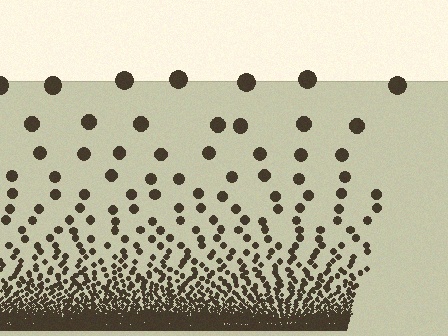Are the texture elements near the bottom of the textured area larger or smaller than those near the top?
Smaller. The gradient is inverted — elements near the bottom are smaller and denser.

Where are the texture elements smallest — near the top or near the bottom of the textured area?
Near the bottom.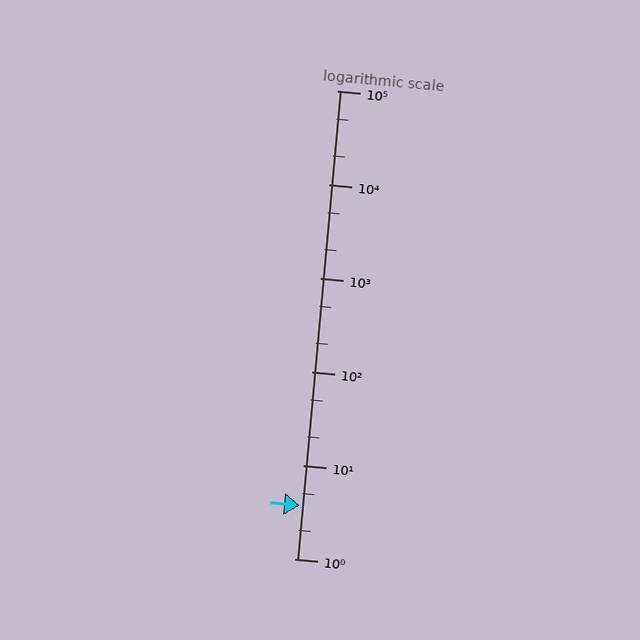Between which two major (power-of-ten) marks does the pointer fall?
The pointer is between 1 and 10.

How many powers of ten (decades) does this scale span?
The scale spans 5 decades, from 1 to 100000.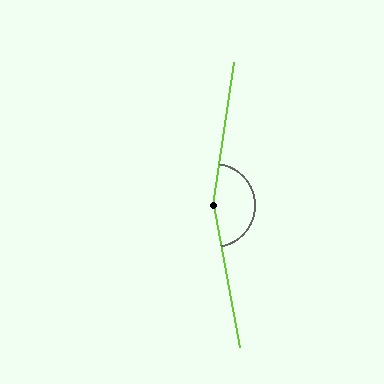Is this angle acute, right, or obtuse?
It is obtuse.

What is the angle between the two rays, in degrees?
Approximately 161 degrees.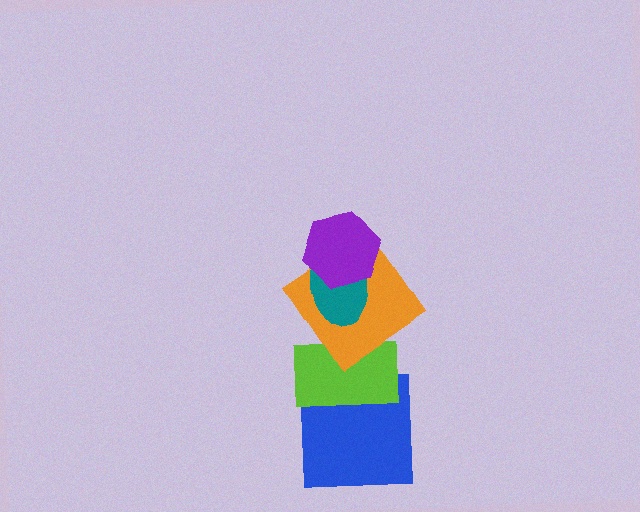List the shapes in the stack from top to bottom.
From top to bottom: the purple hexagon, the teal ellipse, the orange diamond, the lime rectangle, the blue square.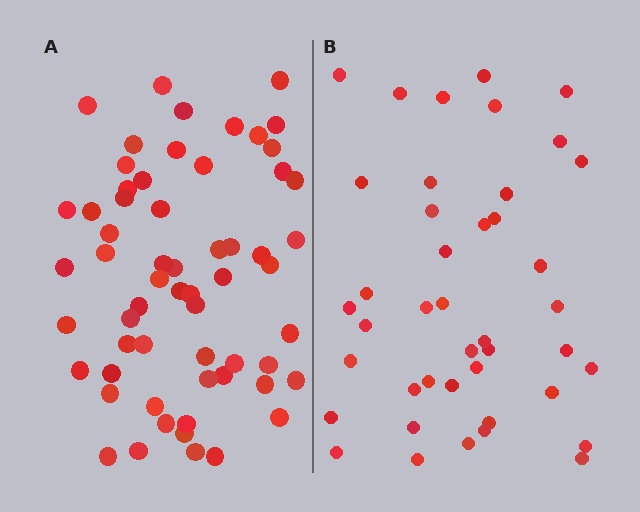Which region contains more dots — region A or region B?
Region A (the left region) has more dots.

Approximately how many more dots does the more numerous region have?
Region A has approximately 20 more dots than region B.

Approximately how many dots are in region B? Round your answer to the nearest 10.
About 40 dots. (The exact count is 42, which rounds to 40.)